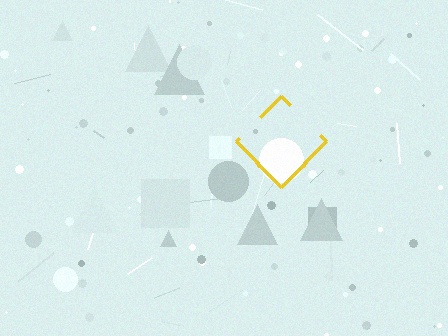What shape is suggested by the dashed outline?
The dashed outline suggests a diamond.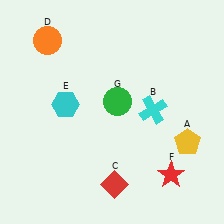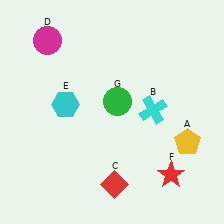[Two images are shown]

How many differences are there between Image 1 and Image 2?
There is 1 difference between the two images.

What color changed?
The circle (D) changed from orange in Image 1 to magenta in Image 2.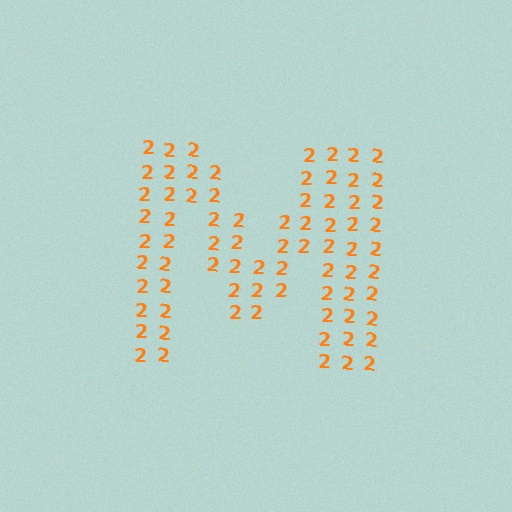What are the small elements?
The small elements are digit 2's.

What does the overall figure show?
The overall figure shows the letter M.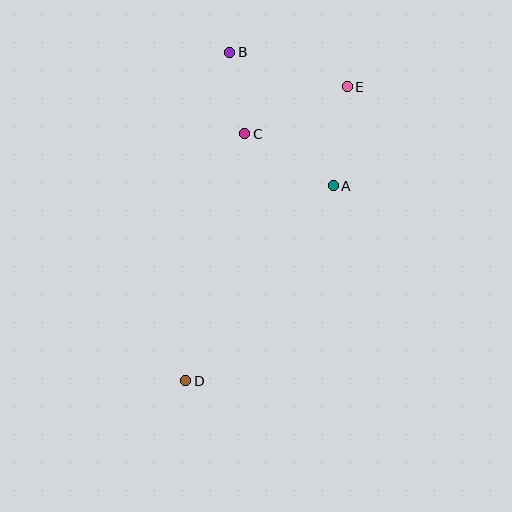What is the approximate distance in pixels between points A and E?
The distance between A and E is approximately 100 pixels.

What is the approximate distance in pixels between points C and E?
The distance between C and E is approximately 113 pixels.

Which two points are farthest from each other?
Points D and E are farthest from each other.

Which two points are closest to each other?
Points B and C are closest to each other.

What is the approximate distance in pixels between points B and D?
The distance between B and D is approximately 332 pixels.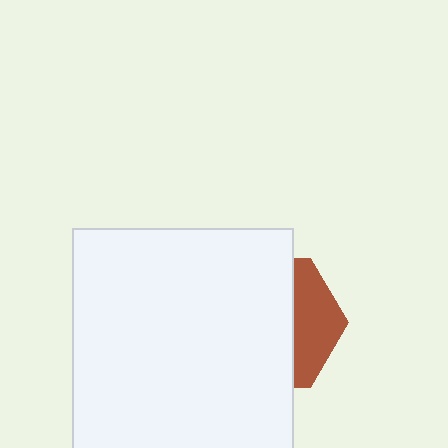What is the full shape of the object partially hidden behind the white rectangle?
The partially hidden object is a brown hexagon.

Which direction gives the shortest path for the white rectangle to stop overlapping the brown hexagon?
Moving left gives the shortest separation.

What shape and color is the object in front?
The object in front is a white rectangle.